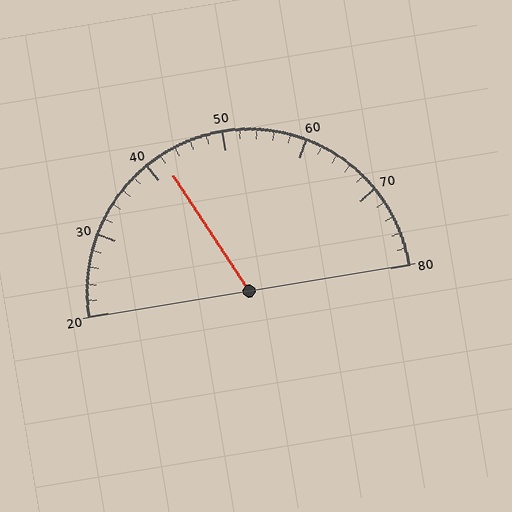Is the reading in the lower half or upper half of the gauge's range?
The reading is in the lower half of the range (20 to 80).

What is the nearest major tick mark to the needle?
The nearest major tick mark is 40.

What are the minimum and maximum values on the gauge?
The gauge ranges from 20 to 80.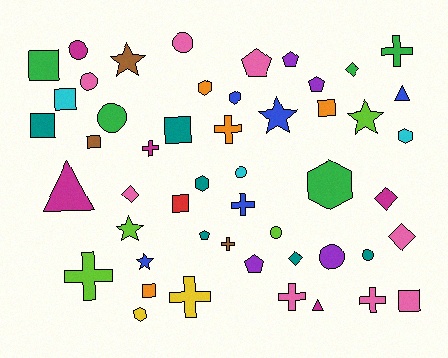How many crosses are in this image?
There are 9 crosses.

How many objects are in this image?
There are 50 objects.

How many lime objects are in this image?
There are 4 lime objects.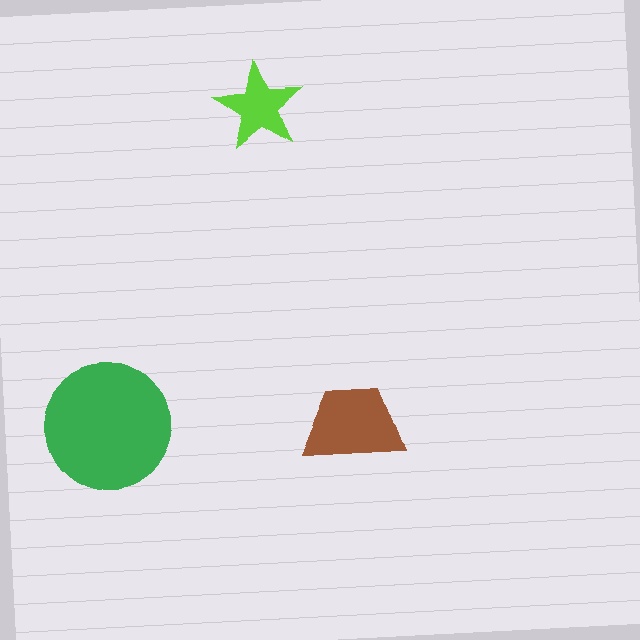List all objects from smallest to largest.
The lime star, the brown trapezoid, the green circle.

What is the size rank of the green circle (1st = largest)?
1st.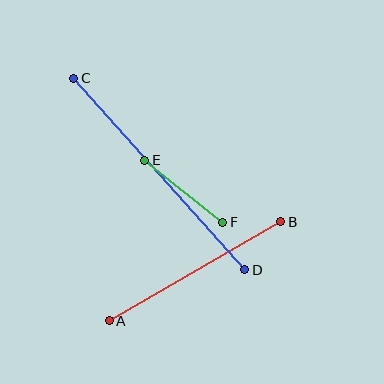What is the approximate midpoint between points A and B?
The midpoint is at approximately (195, 271) pixels.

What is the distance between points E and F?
The distance is approximately 100 pixels.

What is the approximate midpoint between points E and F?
The midpoint is at approximately (184, 191) pixels.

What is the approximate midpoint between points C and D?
The midpoint is at approximately (159, 174) pixels.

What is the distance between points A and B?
The distance is approximately 198 pixels.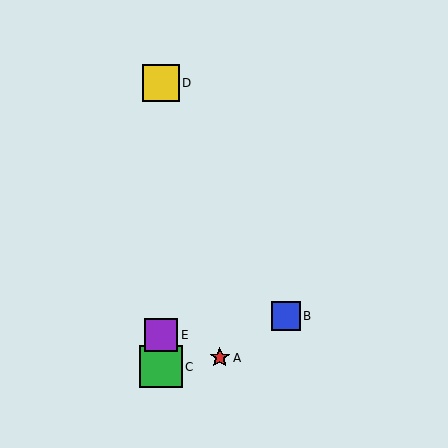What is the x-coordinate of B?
Object B is at x≈286.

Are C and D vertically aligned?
Yes, both are at x≈161.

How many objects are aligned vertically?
3 objects (C, D, E) are aligned vertically.